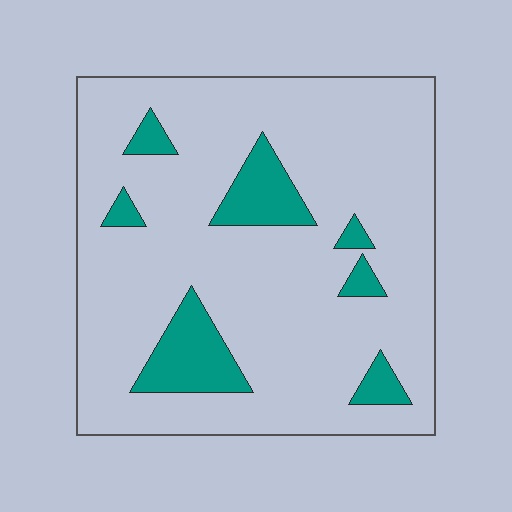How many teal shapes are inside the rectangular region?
7.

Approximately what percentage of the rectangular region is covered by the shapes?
Approximately 15%.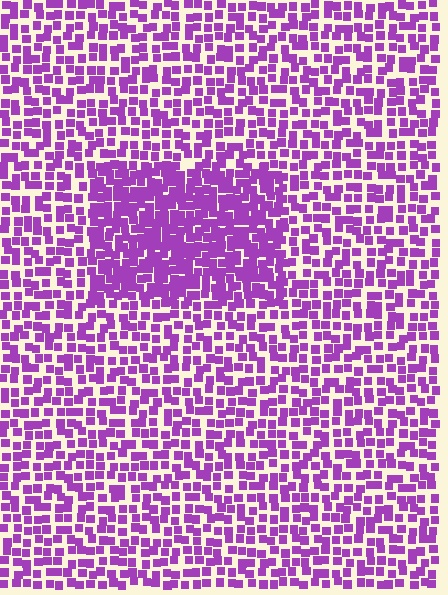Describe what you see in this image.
The image contains small purple elements arranged at two different densities. A rectangle-shaped region is visible where the elements are more densely packed than the surrounding area.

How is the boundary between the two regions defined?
The boundary is defined by a change in element density (approximately 1.8x ratio). All elements are the same color, size, and shape.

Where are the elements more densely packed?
The elements are more densely packed inside the rectangle boundary.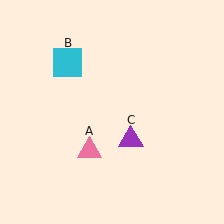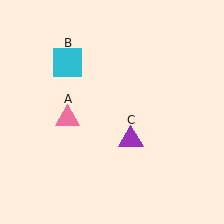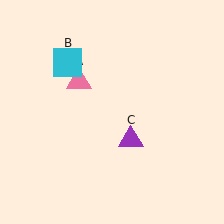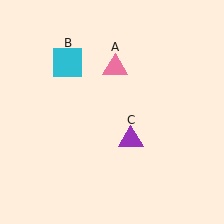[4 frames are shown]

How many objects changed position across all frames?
1 object changed position: pink triangle (object A).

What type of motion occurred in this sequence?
The pink triangle (object A) rotated clockwise around the center of the scene.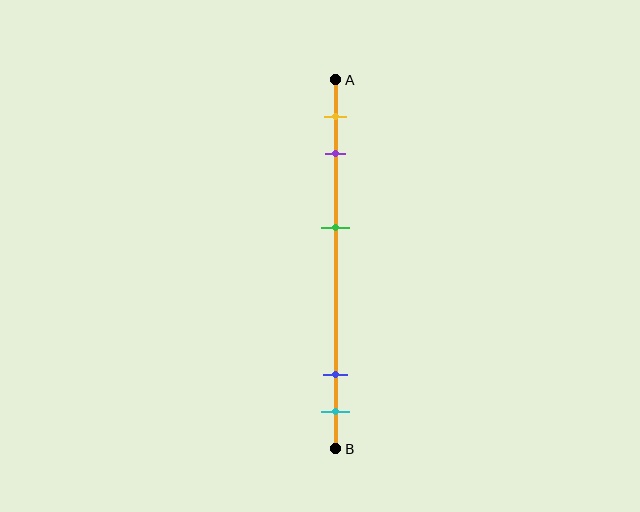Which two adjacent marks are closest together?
The blue and cyan marks are the closest adjacent pair.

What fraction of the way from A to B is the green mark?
The green mark is approximately 40% (0.4) of the way from A to B.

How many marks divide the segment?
There are 5 marks dividing the segment.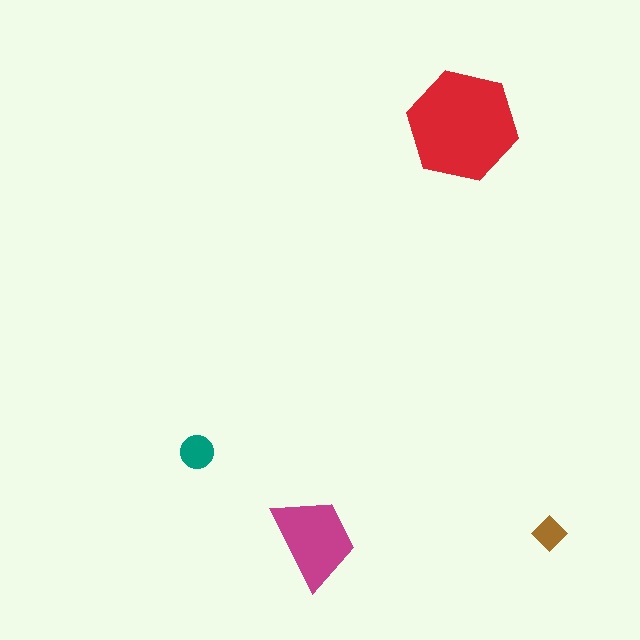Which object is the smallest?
The brown diamond.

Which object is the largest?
The red hexagon.